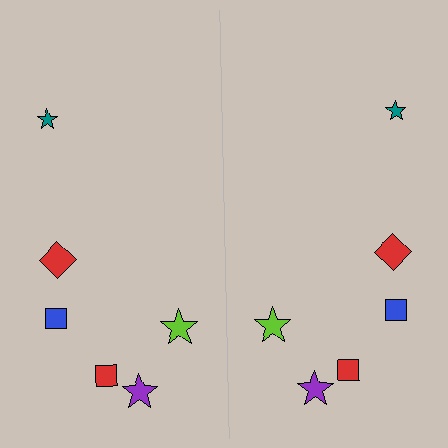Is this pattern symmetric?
Yes, this pattern has bilateral (reflection) symmetry.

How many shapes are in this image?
There are 12 shapes in this image.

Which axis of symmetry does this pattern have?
The pattern has a vertical axis of symmetry running through the center of the image.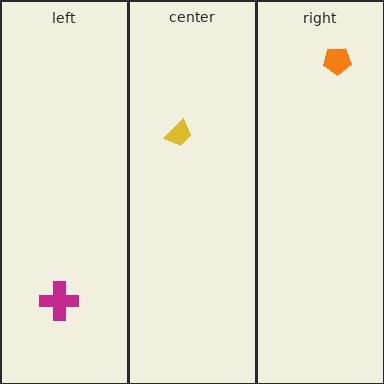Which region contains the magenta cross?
The left region.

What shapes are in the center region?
The yellow trapezoid.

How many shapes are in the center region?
1.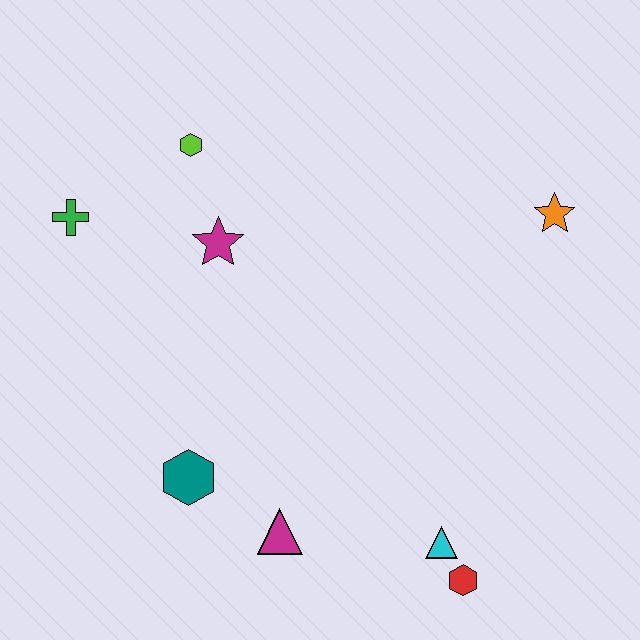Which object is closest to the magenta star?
The lime hexagon is closest to the magenta star.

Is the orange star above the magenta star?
Yes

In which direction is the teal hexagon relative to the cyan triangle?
The teal hexagon is to the left of the cyan triangle.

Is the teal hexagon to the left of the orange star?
Yes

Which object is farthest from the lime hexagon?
The red hexagon is farthest from the lime hexagon.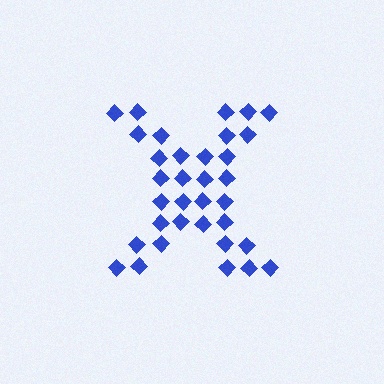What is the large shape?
The large shape is the letter X.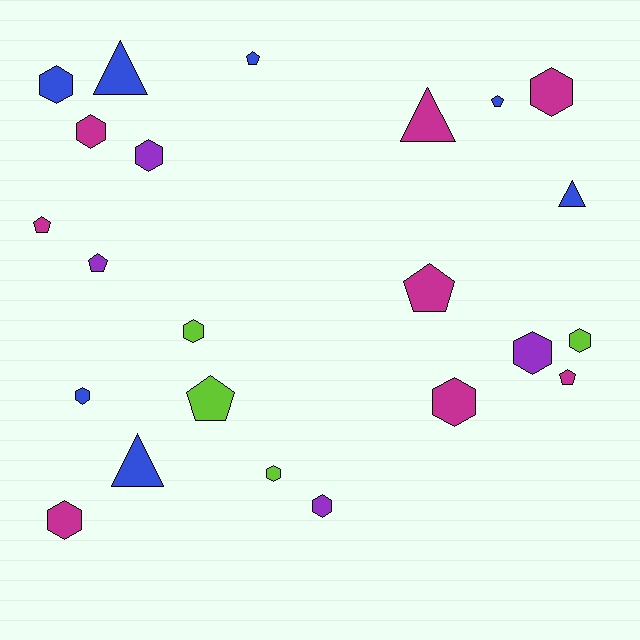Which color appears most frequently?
Magenta, with 8 objects.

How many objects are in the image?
There are 23 objects.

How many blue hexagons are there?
There are 2 blue hexagons.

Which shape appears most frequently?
Hexagon, with 12 objects.